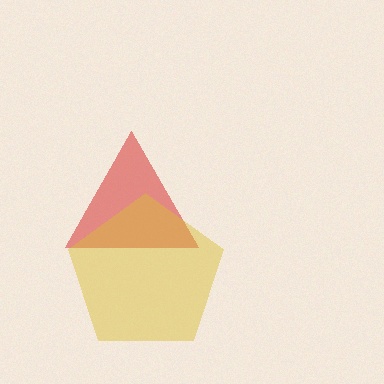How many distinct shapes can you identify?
There are 2 distinct shapes: a red triangle, a yellow pentagon.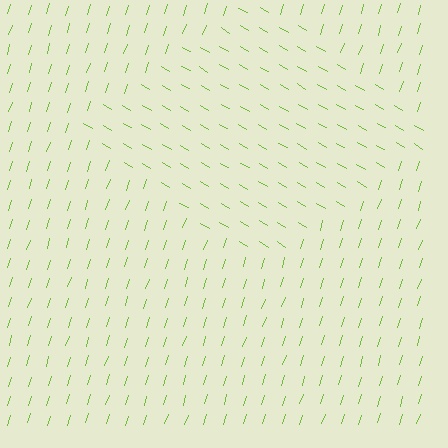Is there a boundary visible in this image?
Yes, there is a texture boundary formed by a change in line orientation.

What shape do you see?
I see a diamond.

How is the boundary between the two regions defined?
The boundary is defined purely by a change in line orientation (approximately 77 degrees difference). All lines are the same color and thickness.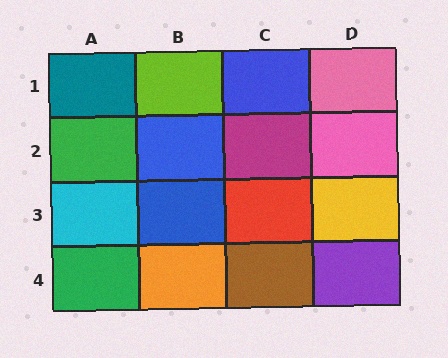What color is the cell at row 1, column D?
Pink.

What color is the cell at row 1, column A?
Teal.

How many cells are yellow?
1 cell is yellow.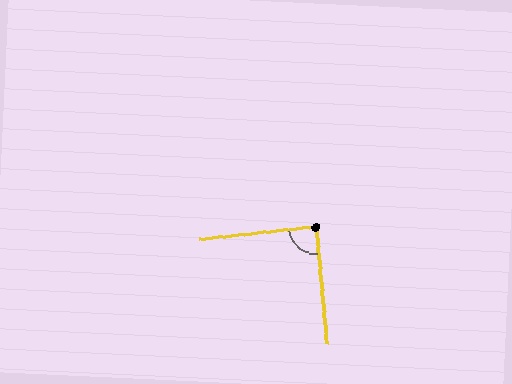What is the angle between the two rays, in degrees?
Approximately 89 degrees.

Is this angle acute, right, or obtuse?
It is approximately a right angle.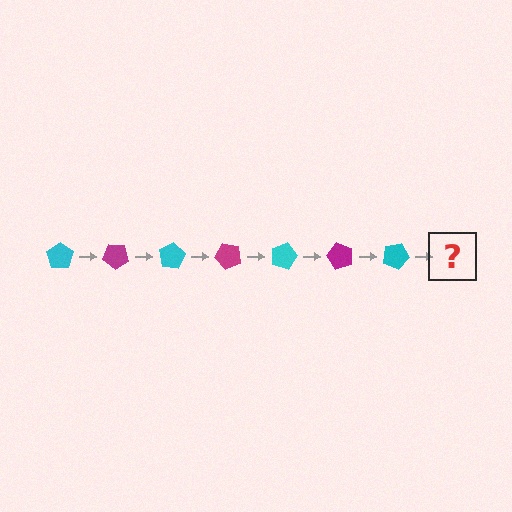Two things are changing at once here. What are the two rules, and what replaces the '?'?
The two rules are that it rotates 40 degrees each step and the color cycles through cyan and magenta. The '?' should be a magenta pentagon, rotated 280 degrees from the start.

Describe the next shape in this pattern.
It should be a magenta pentagon, rotated 280 degrees from the start.